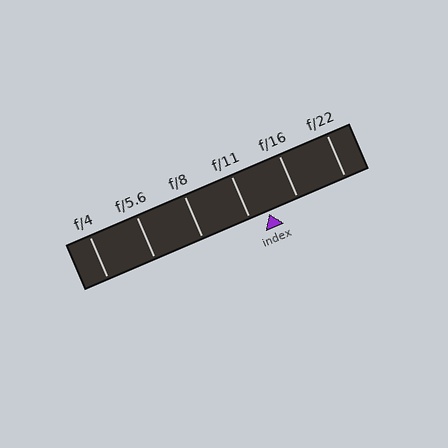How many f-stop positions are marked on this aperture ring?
There are 6 f-stop positions marked.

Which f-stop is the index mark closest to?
The index mark is closest to f/11.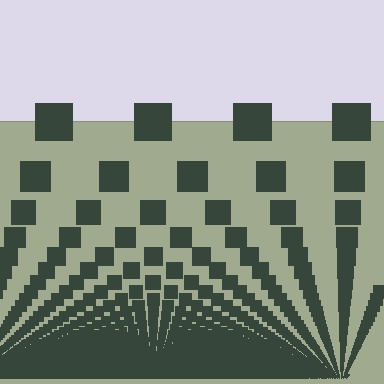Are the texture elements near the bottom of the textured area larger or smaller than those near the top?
Smaller. The gradient is inverted — elements near the bottom are smaller and denser.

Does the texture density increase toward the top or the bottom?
Density increases toward the bottom.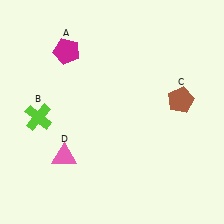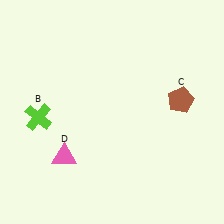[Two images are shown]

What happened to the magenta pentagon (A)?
The magenta pentagon (A) was removed in Image 2. It was in the top-left area of Image 1.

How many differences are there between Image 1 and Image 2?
There is 1 difference between the two images.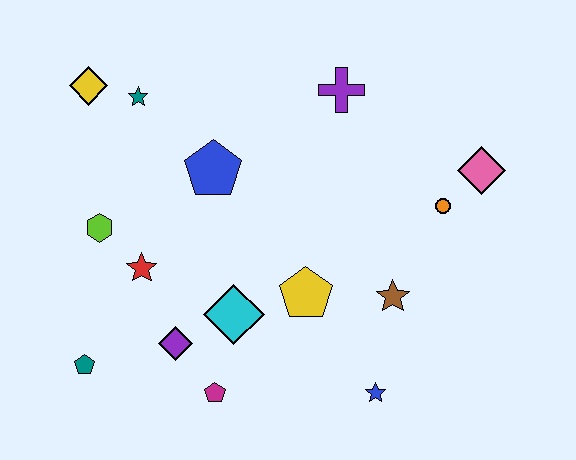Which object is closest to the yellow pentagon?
The cyan diamond is closest to the yellow pentagon.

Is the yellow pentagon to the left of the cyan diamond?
No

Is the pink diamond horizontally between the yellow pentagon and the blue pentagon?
No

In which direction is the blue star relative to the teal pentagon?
The blue star is to the right of the teal pentagon.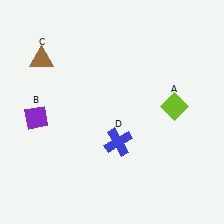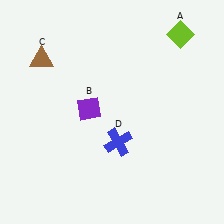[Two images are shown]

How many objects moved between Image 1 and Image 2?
2 objects moved between the two images.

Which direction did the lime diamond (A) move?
The lime diamond (A) moved up.